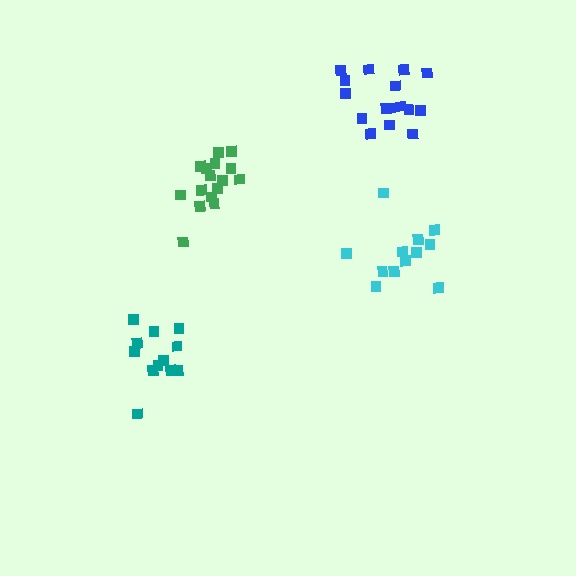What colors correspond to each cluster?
The clusters are colored: green, blue, teal, cyan.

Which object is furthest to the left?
The teal cluster is leftmost.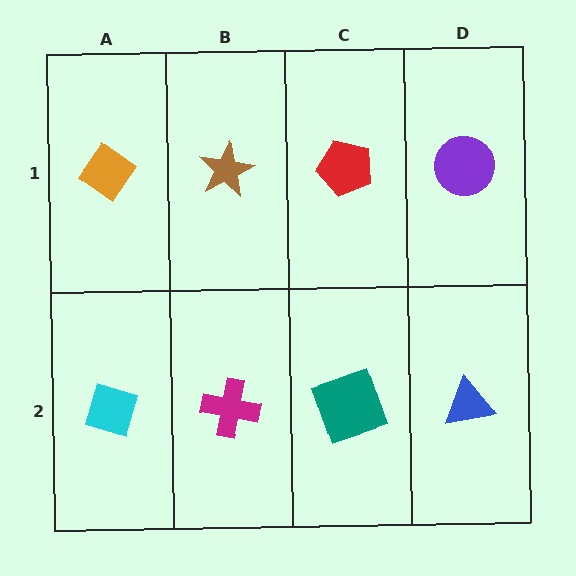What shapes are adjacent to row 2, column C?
A red pentagon (row 1, column C), a magenta cross (row 2, column B), a blue triangle (row 2, column D).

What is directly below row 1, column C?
A teal square.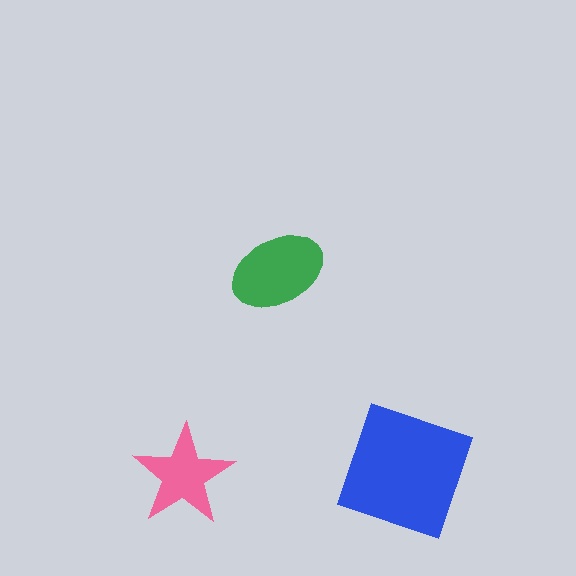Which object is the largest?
The blue square.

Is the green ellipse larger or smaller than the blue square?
Smaller.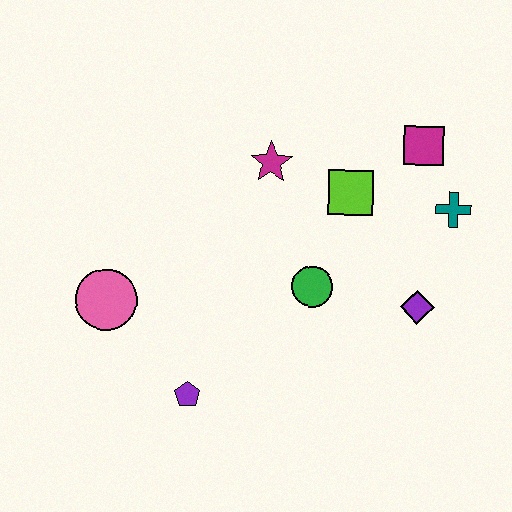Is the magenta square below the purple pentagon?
No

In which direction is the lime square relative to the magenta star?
The lime square is to the right of the magenta star.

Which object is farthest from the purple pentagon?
The magenta square is farthest from the purple pentagon.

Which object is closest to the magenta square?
The teal cross is closest to the magenta square.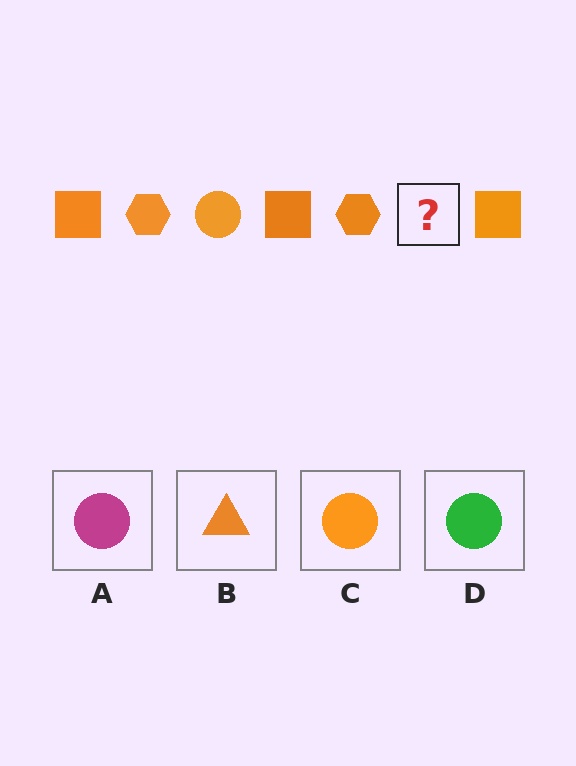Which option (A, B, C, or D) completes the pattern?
C.